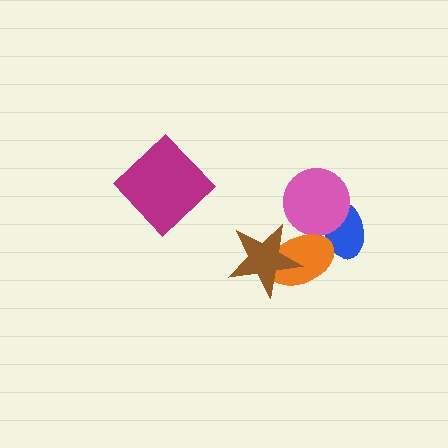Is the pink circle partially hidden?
Yes, it is partially covered by another shape.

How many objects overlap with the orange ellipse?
3 objects overlap with the orange ellipse.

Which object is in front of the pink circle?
The orange ellipse is in front of the pink circle.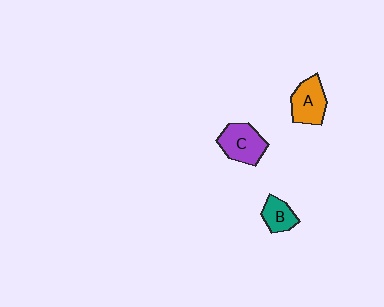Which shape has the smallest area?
Shape B (teal).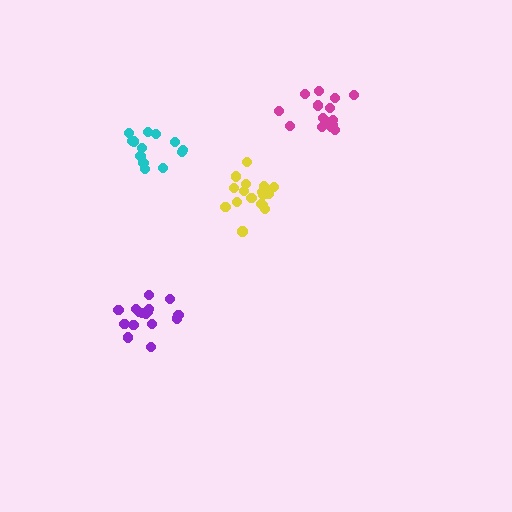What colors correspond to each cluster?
The clusters are colored: yellow, cyan, magenta, purple.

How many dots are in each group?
Group 1: 17 dots, Group 2: 13 dots, Group 3: 15 dots, Group 4: 16 dots (61 total).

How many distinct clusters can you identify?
There are 4 distinct clusters.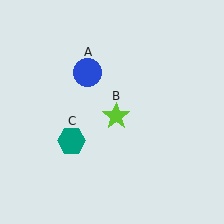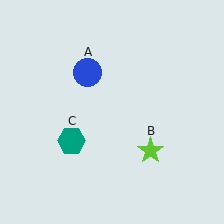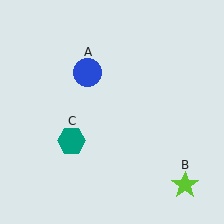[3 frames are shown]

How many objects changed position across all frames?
1 object changed position: lime star (object B).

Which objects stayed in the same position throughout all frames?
Blue circle (object A) and teal hexagon (object C) remained stationary.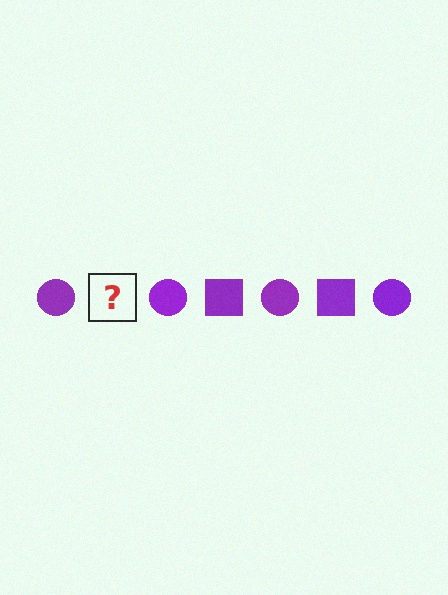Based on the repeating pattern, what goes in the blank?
The blank should be a purple square.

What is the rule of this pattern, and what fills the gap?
The rule is that the pattern cycles through circle, square shapes in purple. The gap should be filled with a purple square.